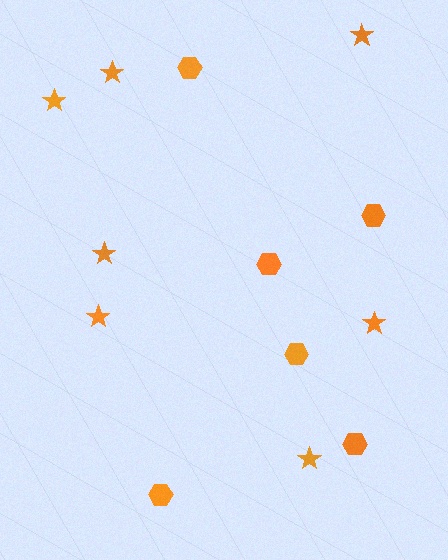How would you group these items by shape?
There are 2 groups: one group of hexagons (6) and one group of stars (7).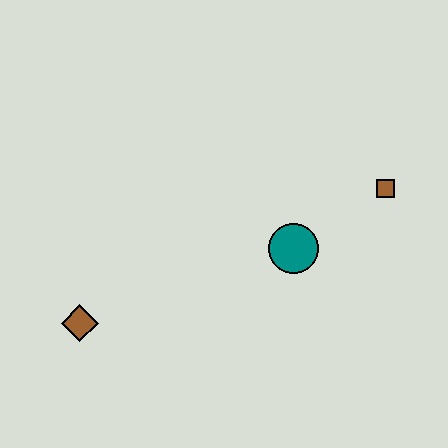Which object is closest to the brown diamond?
The teal circle is closest to the brown diamond.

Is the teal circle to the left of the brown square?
Yes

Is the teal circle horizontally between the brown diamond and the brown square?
Yes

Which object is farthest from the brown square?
The brown diamond is farthest from the brown square.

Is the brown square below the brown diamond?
No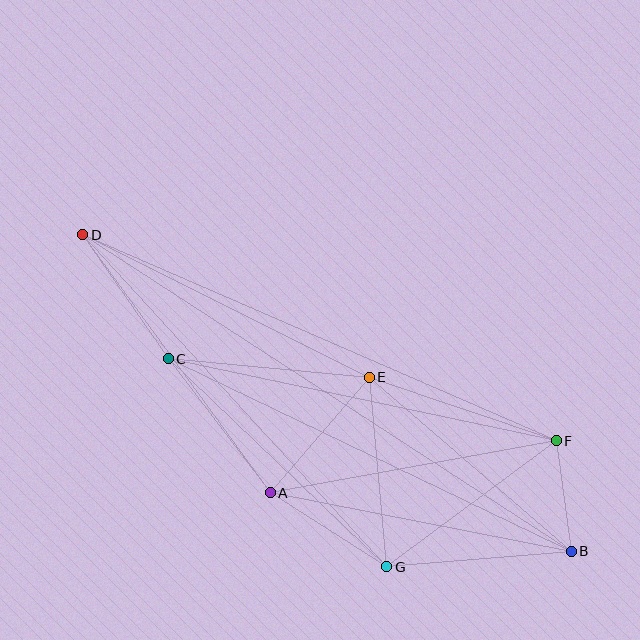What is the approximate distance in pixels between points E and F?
The distance between E and F is approximately 198 pixels.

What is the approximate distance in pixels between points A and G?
The distance between A and G is approximately 138 pixels.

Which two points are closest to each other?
Points B and F are closest to each other.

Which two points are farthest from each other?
Points B and D are farthest from each other.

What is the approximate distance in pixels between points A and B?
The distance between A and B is approximately 307 pixels.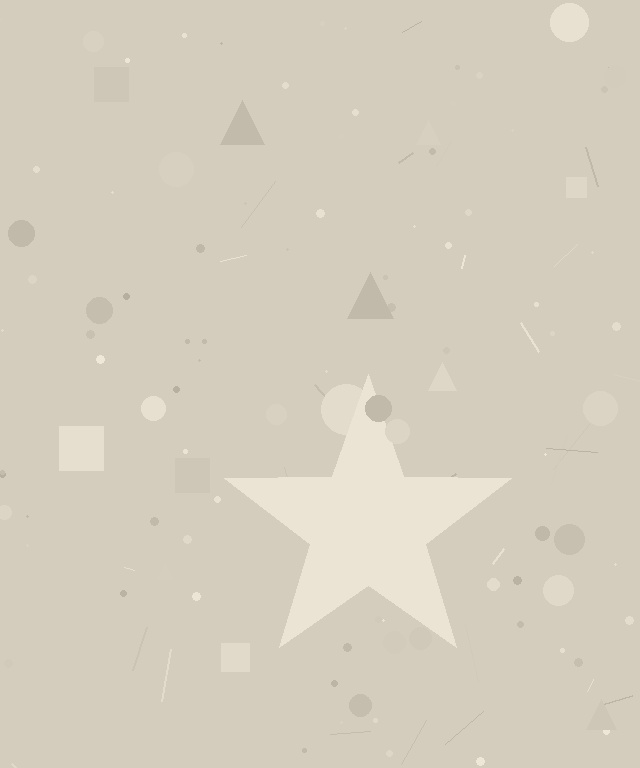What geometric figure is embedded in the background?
A star is embedded in the background.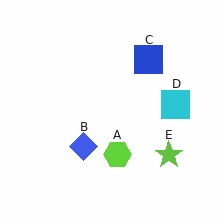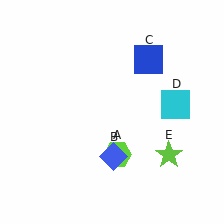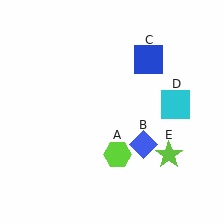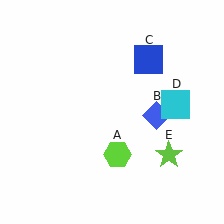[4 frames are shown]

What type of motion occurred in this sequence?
The blue diamond (object B) rotated counterclockwise around the center of the scene.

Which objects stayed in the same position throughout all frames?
Lime hexagon (object A) and blue square (object C) and cyan square (object D) and lime star (object E) remained stationary.